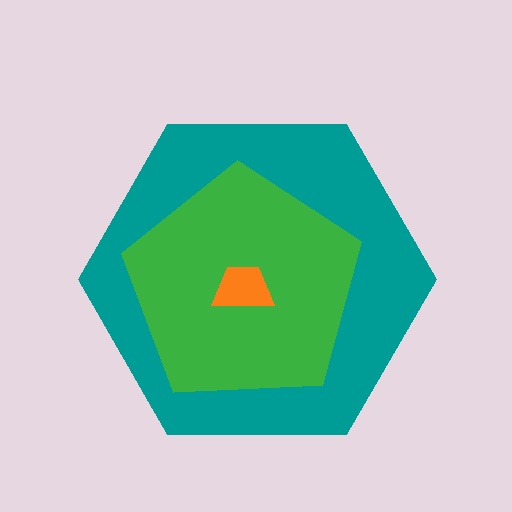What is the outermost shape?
The teal hexagon.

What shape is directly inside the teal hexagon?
The green pentagon.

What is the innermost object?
The orange trapezoid.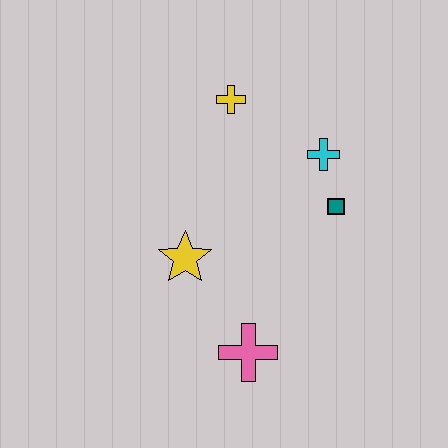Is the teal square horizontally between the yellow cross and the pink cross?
No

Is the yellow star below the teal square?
Yes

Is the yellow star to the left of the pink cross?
Yes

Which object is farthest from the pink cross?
The yellow cross is farthest from the pink cross.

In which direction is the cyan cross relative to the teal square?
The cyan cross is above the teal square.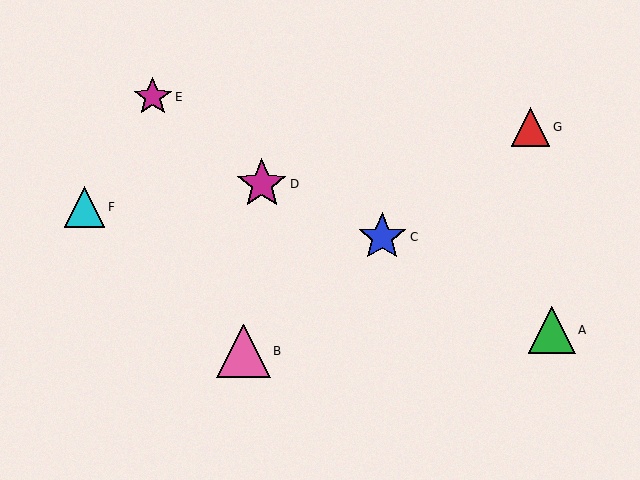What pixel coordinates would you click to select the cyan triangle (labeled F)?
Click at (84, 207) to select the cyan triangle F.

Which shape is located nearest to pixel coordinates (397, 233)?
The blue star (labeled C) at (382, 237) is nearest to that location.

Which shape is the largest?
The pink triangle (labeled B) is the largest.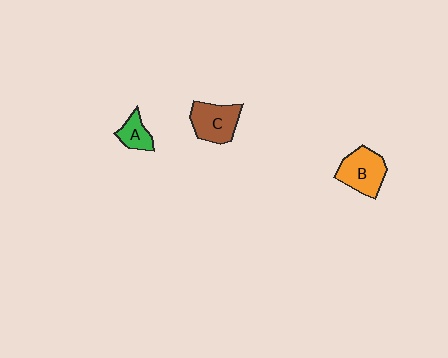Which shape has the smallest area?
Shape A (green).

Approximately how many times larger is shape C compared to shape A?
Approximately 1.8 times.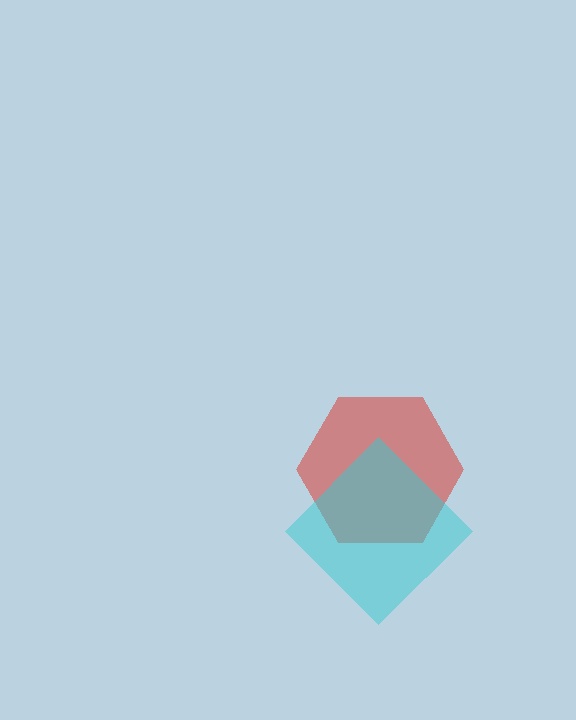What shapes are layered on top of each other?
The layered shapes are: a red hexagon, a cyan diamond.